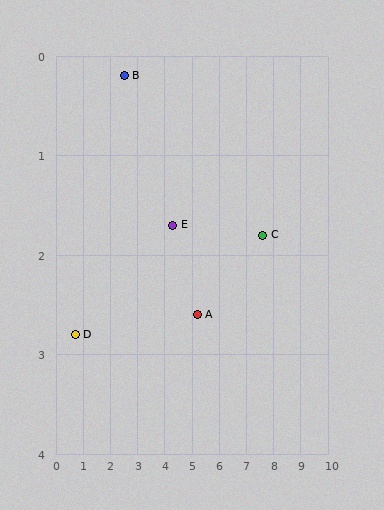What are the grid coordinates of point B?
Point B is at approximately (2.5, 0.2).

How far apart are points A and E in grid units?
Points A and E are about 1.3 grid units apart.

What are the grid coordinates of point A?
Point A is at approximately (5.2, 2.6).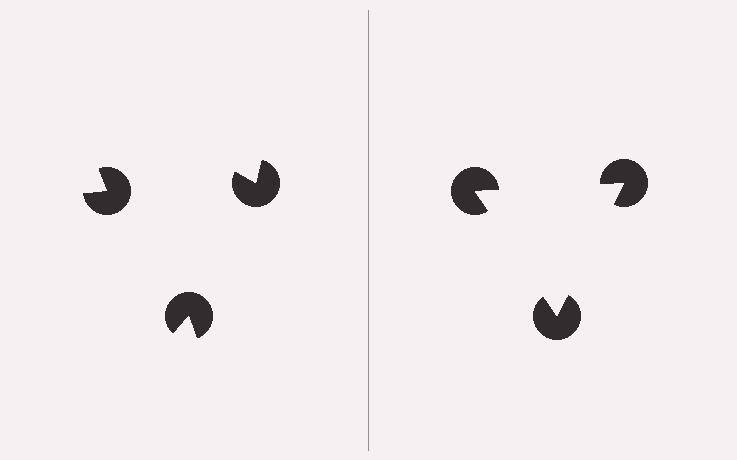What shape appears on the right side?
An illusory triangle.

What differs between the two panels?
The pac-man discs are positioned identically on both sides; only the wedge orientations differ. On the right they align to a triangle; on the left they are misaligned.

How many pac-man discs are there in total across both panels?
6 — 3 on each side.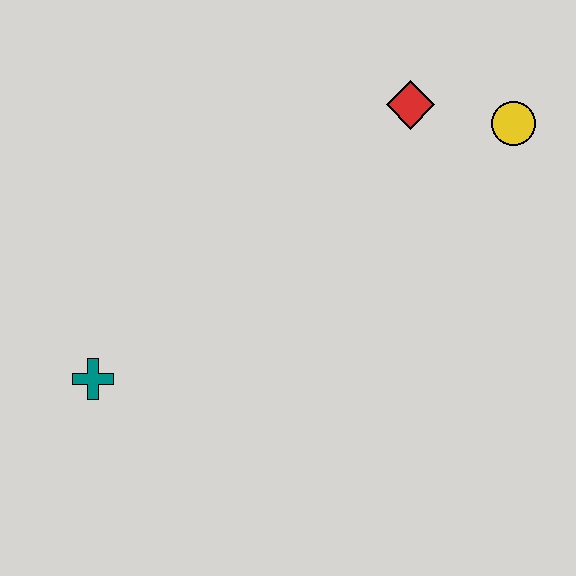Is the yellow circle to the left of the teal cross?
No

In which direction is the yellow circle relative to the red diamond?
The yellow circle is to the right of the red diamond.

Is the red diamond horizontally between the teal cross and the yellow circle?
Yes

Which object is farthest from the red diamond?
The teal cross is farthest from the red diamond.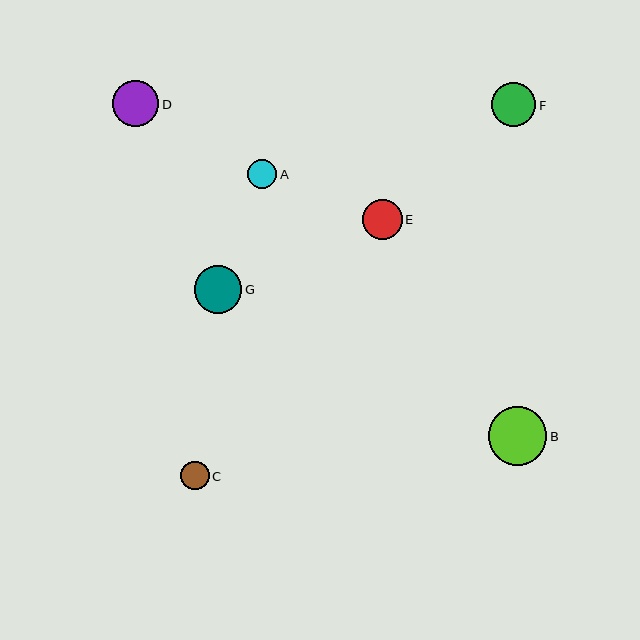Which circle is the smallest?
Circle C is the smallest with a size of approximately 28 pixels.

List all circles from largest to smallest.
From largest to smallest: B, G, D, F, E, A, C.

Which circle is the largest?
Circle B is the largest with a size of approximately 58 pixels.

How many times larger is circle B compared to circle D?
Circle B is approximately 1.3 times the size of circle D.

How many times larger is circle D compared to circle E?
Circle D is approximately 1.2 times the size of circle E.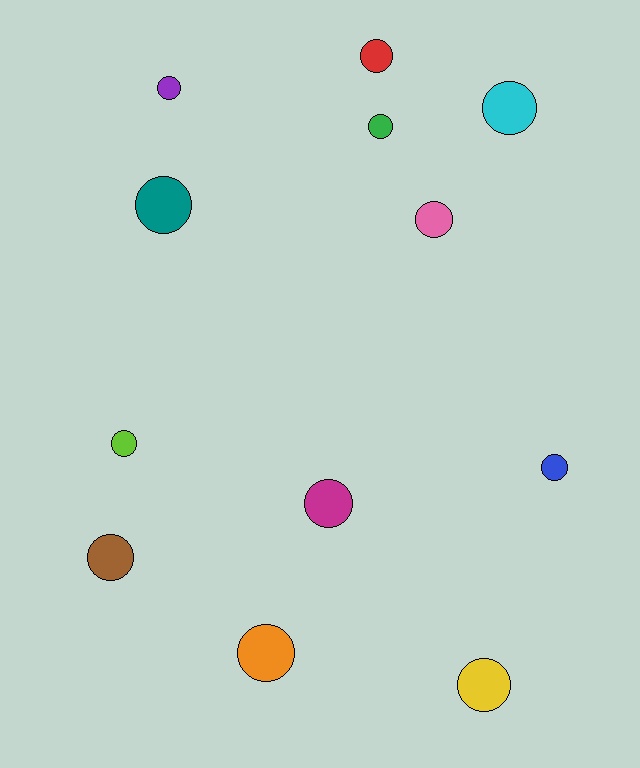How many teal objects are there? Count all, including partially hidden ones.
There is 1 teal object.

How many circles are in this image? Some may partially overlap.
There are 12 circles.